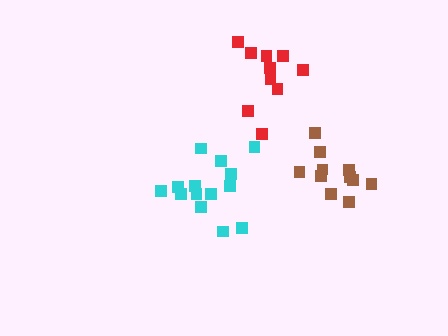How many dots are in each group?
Group 1: 14 dots, Group 2: 11 dots, Group 3: 10 dots (35 total).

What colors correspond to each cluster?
The clusters are colored: cyan, brown, red.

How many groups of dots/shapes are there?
There are 3 groups.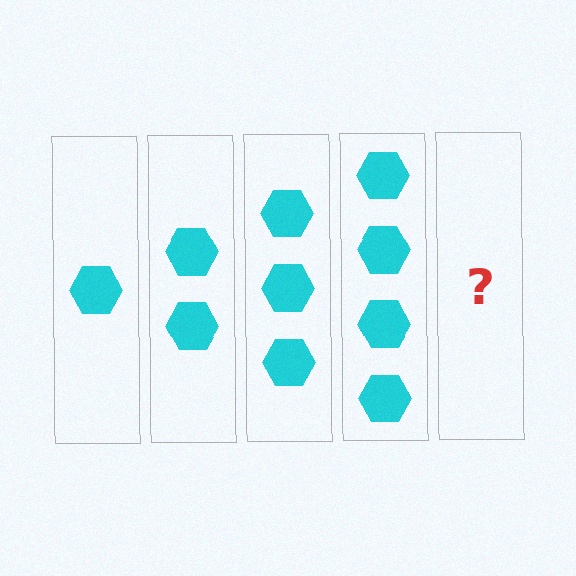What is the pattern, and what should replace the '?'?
The pattern is that each step adds one more hexagon. The '?' should be 5 hexagons.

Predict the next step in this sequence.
The next step is 5 hexagons.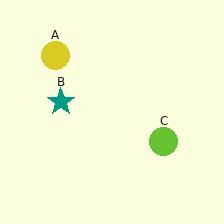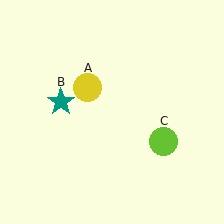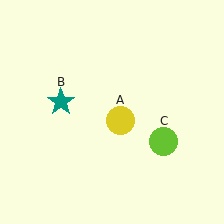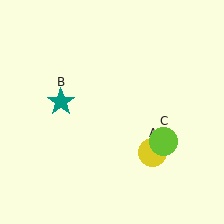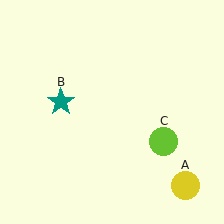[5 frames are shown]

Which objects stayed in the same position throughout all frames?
Teal star (object B) and lime circle (object C) remained stationary.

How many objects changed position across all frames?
1 object changed position: yellow circle (object A).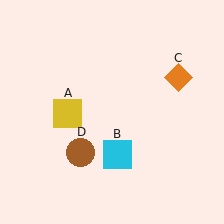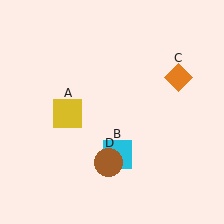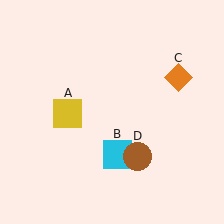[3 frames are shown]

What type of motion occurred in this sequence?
The brown circle (object D) rotated counterclockwise around the center of the scene.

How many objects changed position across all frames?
1 object changed position: brown circle (object D).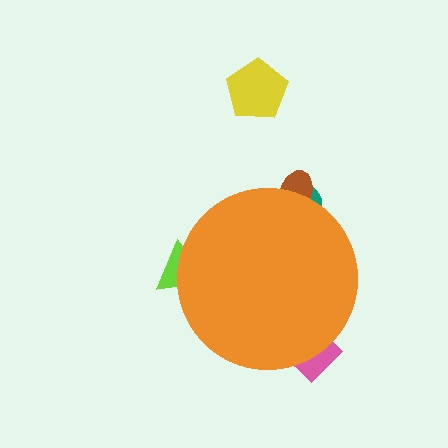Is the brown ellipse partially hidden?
Yes, the brown ellipse is partially hidden behind the orange circle.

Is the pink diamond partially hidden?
Yes, the pink diamond is partially hidden behind the orange circle.